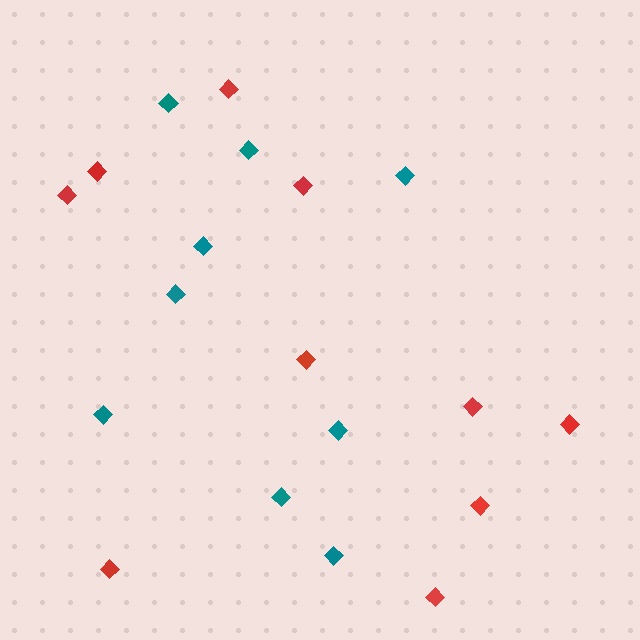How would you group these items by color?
There are 2 groups: one group of red diamonds (10) and one group of teal diamonds (9).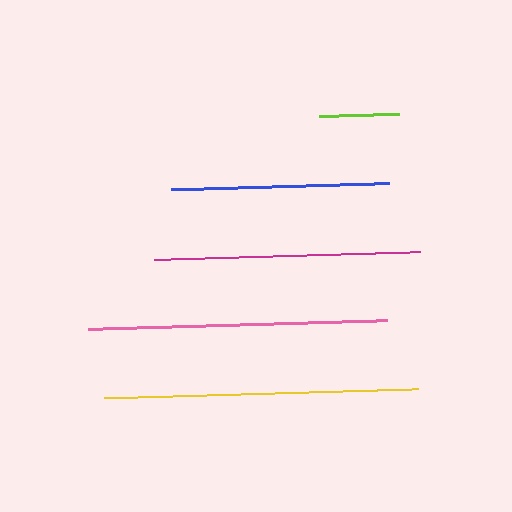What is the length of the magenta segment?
The magenta segment is approximately 266 pixels long.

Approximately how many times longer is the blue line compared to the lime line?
The blue line is approximately 2.8 times the length of the lime line.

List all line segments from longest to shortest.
From longest to shortest: yellow, pink, magenta, blue, lime.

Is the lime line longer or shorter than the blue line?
The blue line is longer than the lime line.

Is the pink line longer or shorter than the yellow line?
The yellow line is longer than the pink line.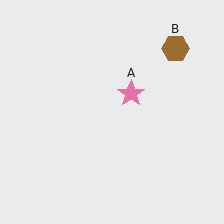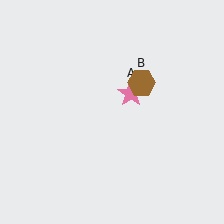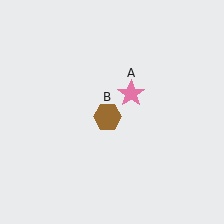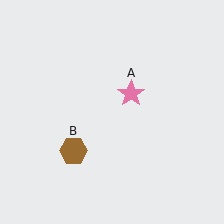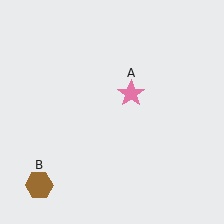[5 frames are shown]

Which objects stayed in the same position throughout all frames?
Pink star (object A) remained stationary.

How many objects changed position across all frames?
1 object changed position: brown hexagon (object B).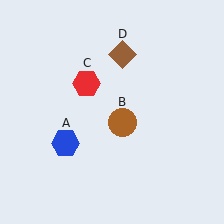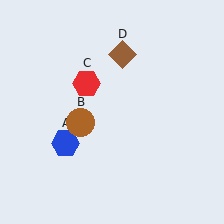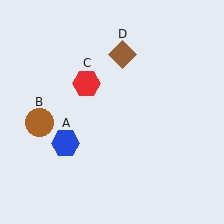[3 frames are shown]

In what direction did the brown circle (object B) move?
The brown circle (object B) moved left.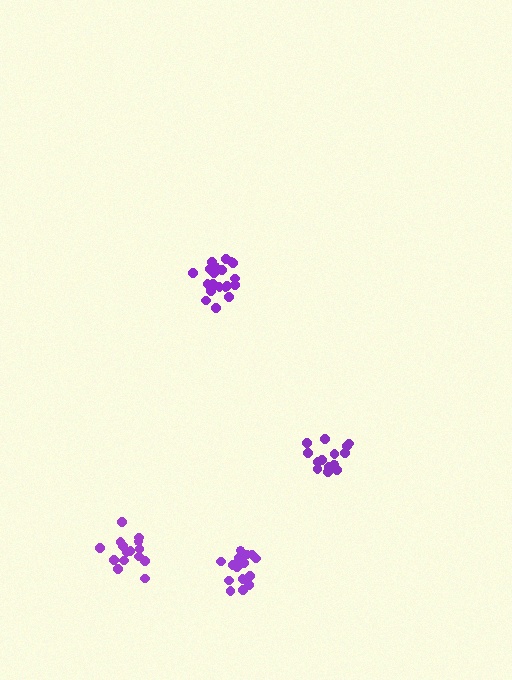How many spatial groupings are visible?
There are 4 spatial groupings.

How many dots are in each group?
Group 1: 21 dots, Group 2: 16 dots, Group 3: 15 dots, Group 4: 15 dots (67 total).